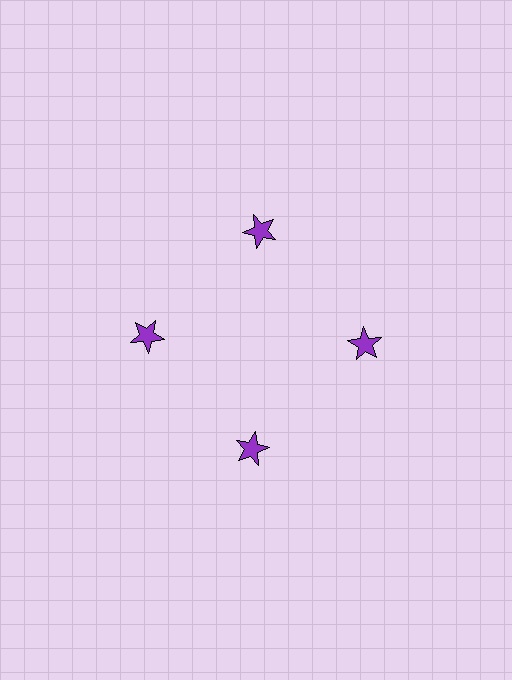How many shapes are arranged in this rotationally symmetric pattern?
There are 4 shapes, arranged in 4 groups of 1.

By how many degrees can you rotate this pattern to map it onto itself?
The pattern maps onto itself every 90 degrees of rotation.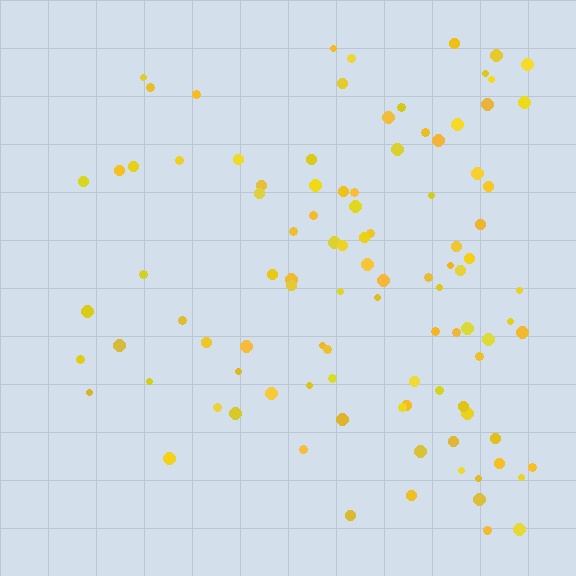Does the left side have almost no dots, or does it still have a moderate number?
Still a moderate number, just noticeably fewer than the right.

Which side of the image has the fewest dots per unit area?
The left.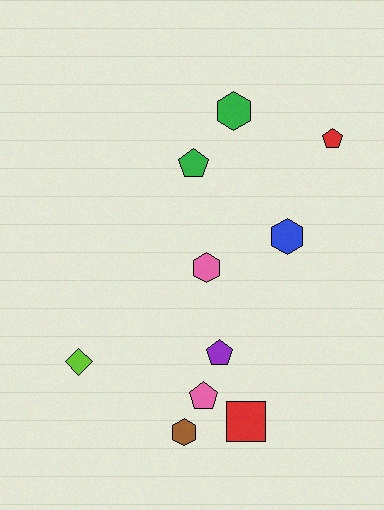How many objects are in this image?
There are 10 objects.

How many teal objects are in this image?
There are no teal objects.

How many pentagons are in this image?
There are 4 pentagons.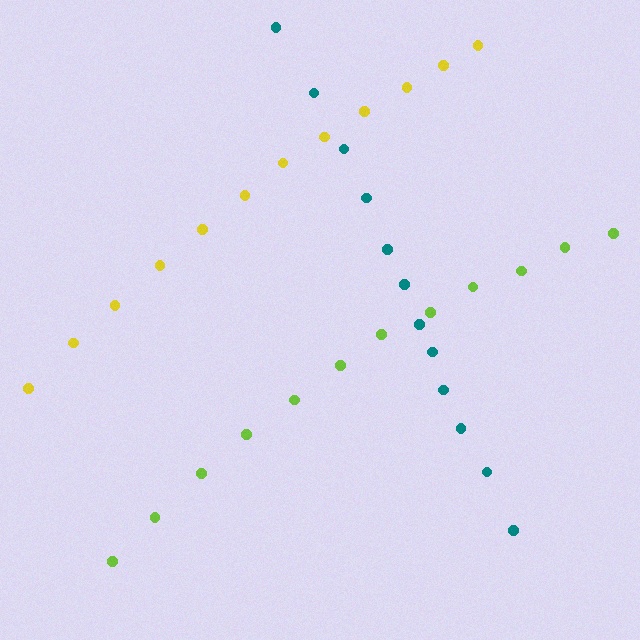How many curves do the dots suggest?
There are 3 distinct paths.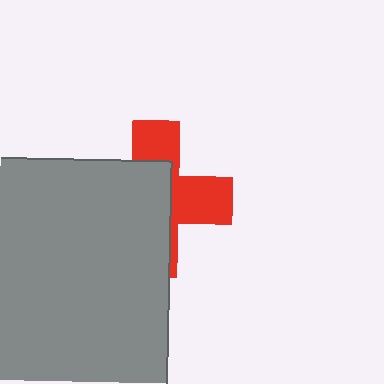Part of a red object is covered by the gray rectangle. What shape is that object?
It is a cross.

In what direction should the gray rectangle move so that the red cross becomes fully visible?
The gray rectangle should move left. That is the shortest direction to clear the overlap and leave the red cross fully visible.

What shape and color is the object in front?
The object in front is a gray rectangle.